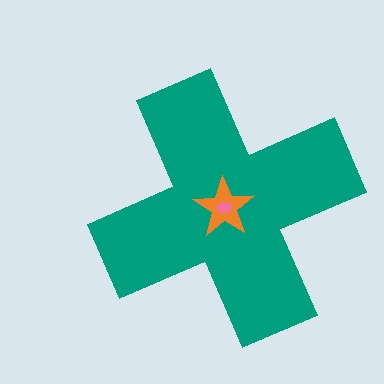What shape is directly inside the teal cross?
The orange star.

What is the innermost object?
The pink ellipse.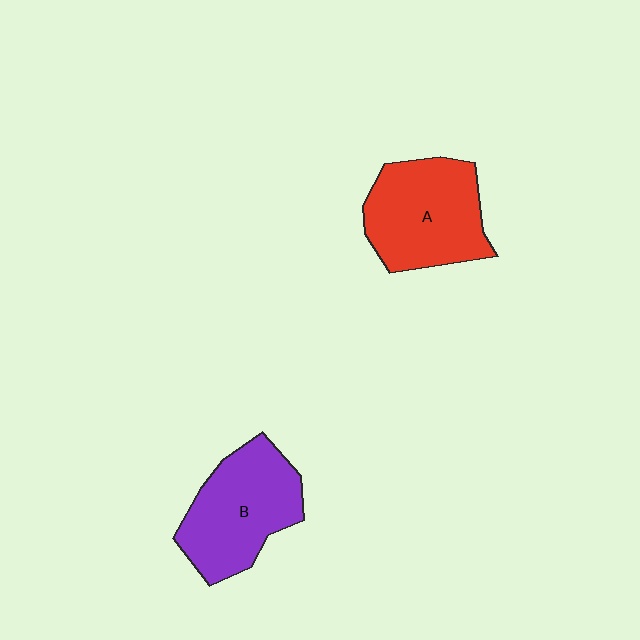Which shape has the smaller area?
Shape B (purple).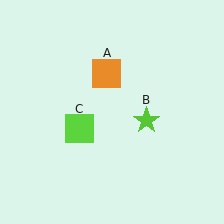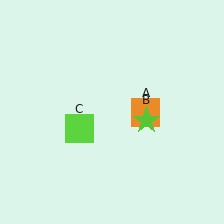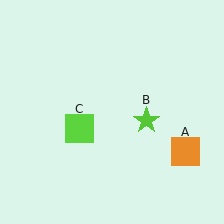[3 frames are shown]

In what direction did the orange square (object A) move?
The orange square (object A) moved down and to the right.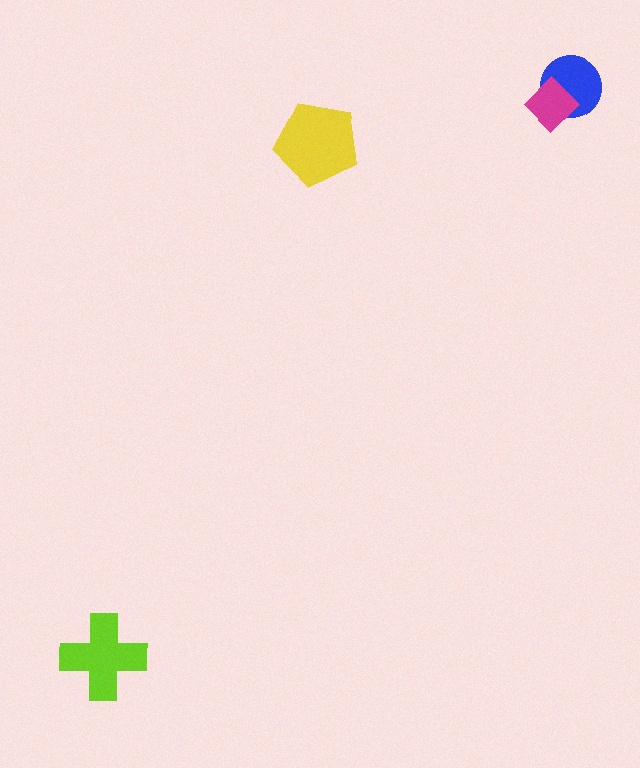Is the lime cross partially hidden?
No, no other shape covers it.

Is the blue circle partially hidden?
Yes, it is partially covered by another shape.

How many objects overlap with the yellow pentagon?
0 objects overlap with the yellow pentagon.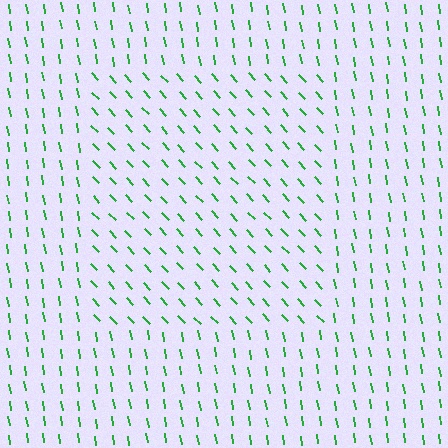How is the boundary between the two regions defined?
The boundary is defined purely by a change in line orientation (approximately 34 degrees difference). All lines are the same color and thickness.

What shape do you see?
I see a rectangle.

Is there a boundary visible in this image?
Yes, there is a texture boundary formed by a change in line orientation.